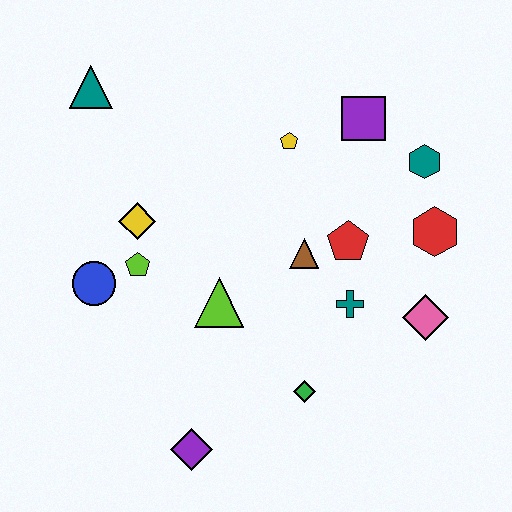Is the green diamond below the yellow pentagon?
Yes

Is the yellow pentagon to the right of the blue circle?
Yes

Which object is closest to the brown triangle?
The red pentagon is closest to the brown triangle.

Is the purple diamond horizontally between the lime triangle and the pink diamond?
No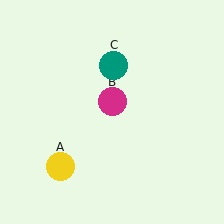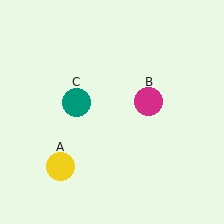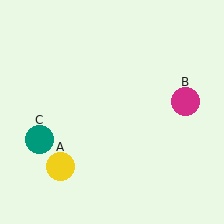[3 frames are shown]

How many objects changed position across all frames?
2 objects changed position: magenta circle (object B), teal circle (object C).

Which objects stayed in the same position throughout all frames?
Yellow circle (object A) remained stationary.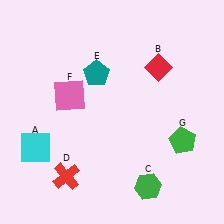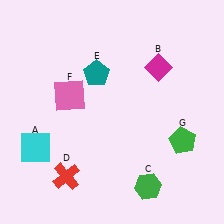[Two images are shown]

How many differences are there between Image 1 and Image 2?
There is 1 difference between the two images.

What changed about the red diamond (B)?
In Image 1, B is red. In Image 2, it changed to magenta.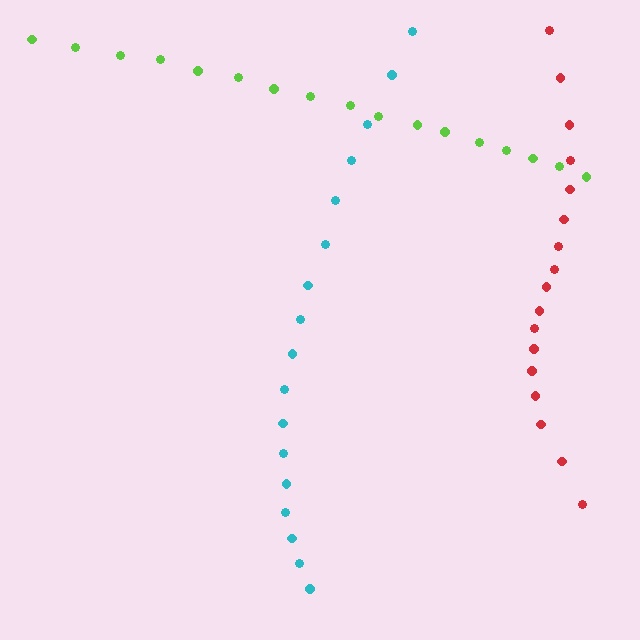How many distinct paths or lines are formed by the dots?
There are 3 distinct paths.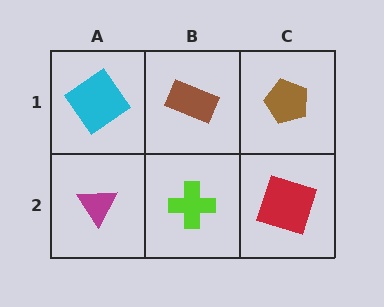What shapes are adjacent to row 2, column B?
A brown rectangle (row 1, column B), a magenta triangle (row 2, column A), a red square (row 2, column C).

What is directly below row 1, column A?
A magenta triangle.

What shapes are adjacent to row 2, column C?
A brown pentagon (row 1, column C), a lime cross (row 2, column B).